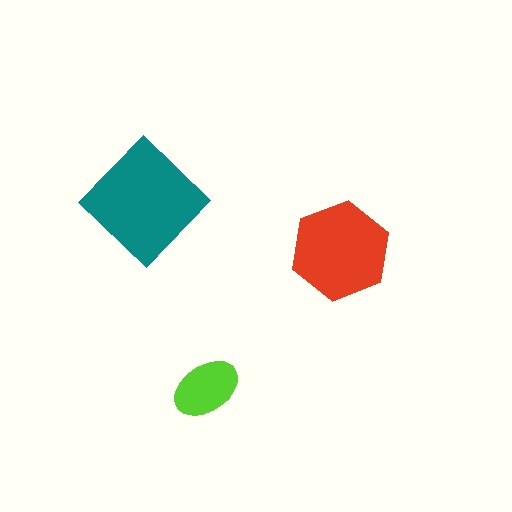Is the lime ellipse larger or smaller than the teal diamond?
Smaller.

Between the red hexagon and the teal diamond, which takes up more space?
The teal diamond.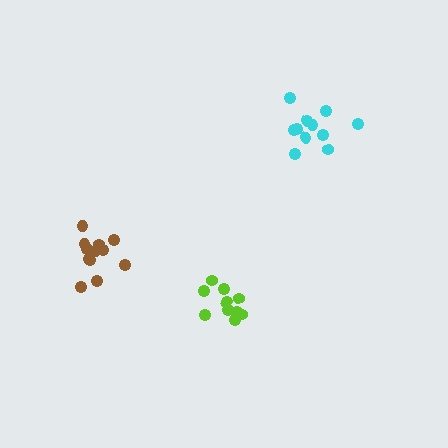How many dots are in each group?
Group 1: 11 dots, Group 2: 10 dots, Group 3: 12 dots (33 total).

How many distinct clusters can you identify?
There are 3 distinct clusters.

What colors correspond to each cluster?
The clusters are colored: cyan, lime, brown.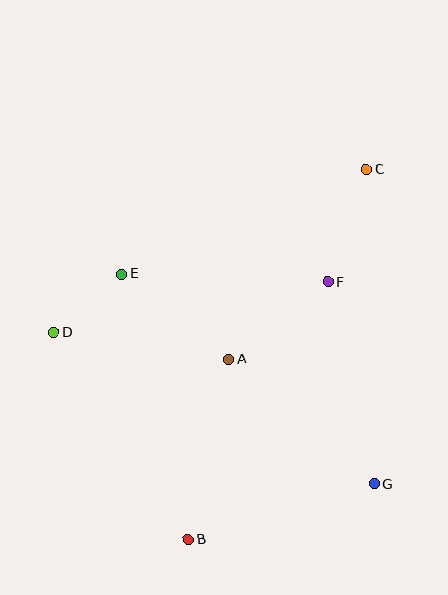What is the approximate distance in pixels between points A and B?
The distance between A and B is approximately 185 pixels.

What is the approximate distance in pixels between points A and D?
The distance between A and D is approximately 177 pixels.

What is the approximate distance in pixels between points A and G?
The distance between A and G is approximately 192 pixels.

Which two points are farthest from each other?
Points B and C are farthest from each other.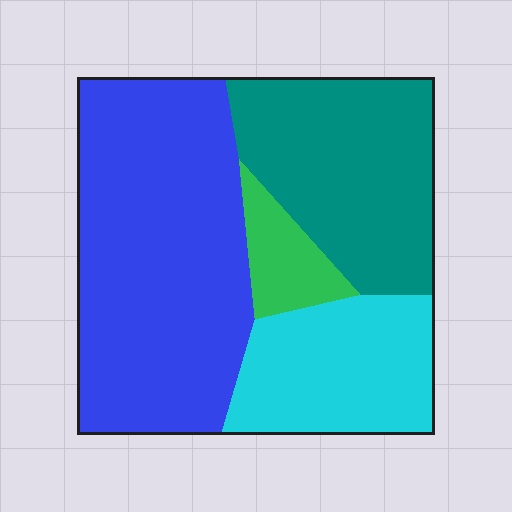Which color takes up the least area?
Green, at roughly 5%.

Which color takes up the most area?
Blue, at roughly 45%.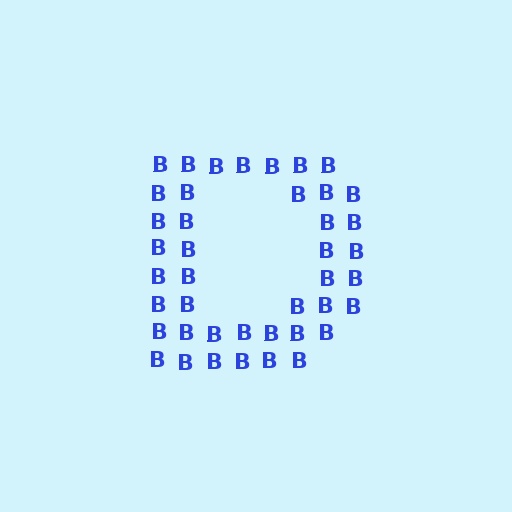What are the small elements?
The small elements are letter B's.